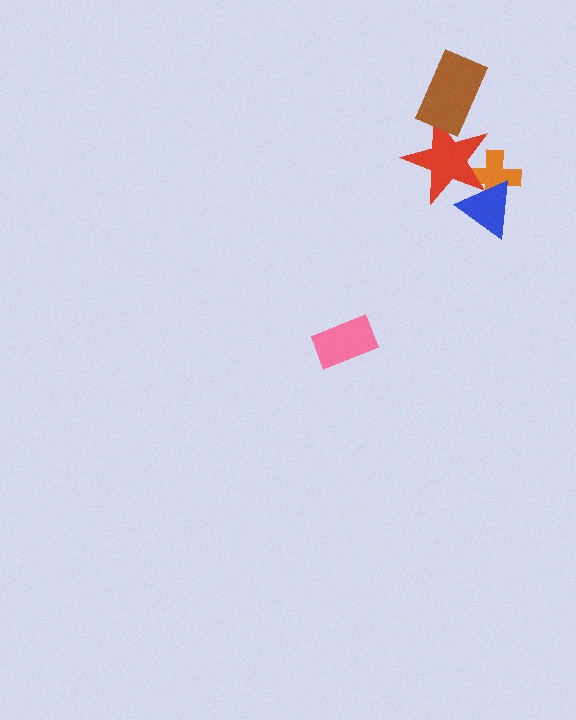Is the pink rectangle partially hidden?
No, no other shape covers it.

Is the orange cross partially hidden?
Yes, it is partially covered by another shape.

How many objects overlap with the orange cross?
2 objects overlap with the orange cross.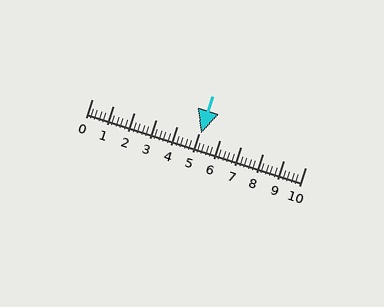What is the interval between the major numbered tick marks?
The major tick marks are spaced 1 units apart.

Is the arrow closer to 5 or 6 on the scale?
The arrow is closer to 5.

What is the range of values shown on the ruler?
The ruler shows values from 0 to 10.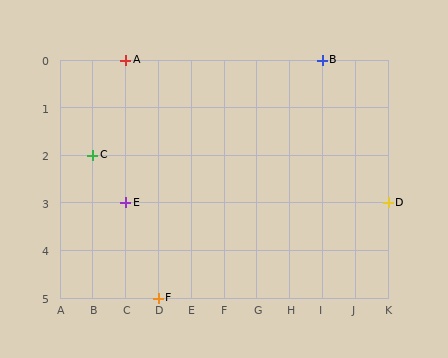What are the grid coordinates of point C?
Point C is at grid coordinates (B, 2).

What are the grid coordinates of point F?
Point F is at grid coordinates (D, 5).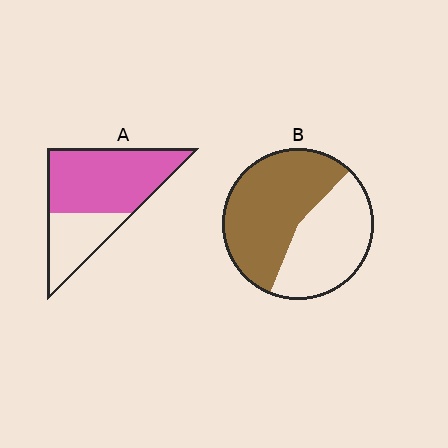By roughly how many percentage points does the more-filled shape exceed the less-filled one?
By roughly 10 percentage points (A over B).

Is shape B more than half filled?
Yes.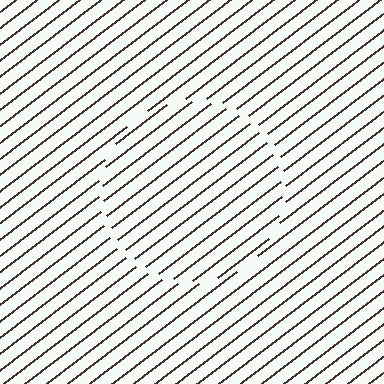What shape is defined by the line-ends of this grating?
An illusory circle. The interior of the shape contains the same grating, shifted by half a period — the contour is defined by the phase discontinuity where line-ends from the inner and outer gratings abut.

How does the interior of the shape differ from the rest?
The interior of the shape contains the same grating, shifted by half a period — the contour is defined by the phase discontinuity where line-ends from the inner and outer gratings abut.